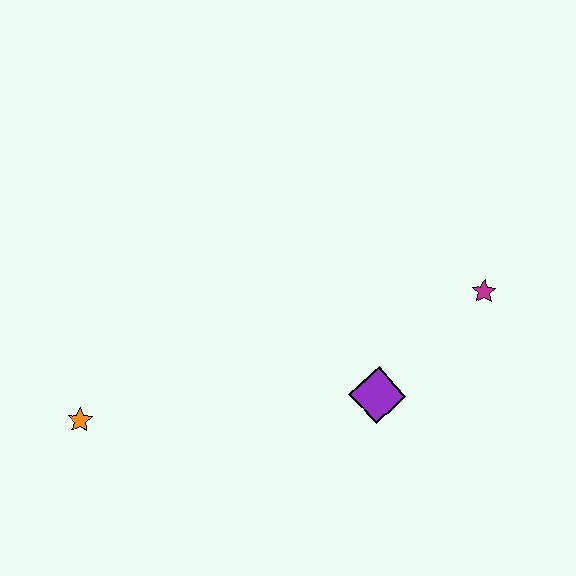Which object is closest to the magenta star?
The purple diamond is closest to the magenta star.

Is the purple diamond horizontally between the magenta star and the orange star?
Yes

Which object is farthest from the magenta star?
The orange star is farthest from the magenta star.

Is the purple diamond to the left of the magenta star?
Yes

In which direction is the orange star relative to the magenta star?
The orange star is to the left of the magenta star.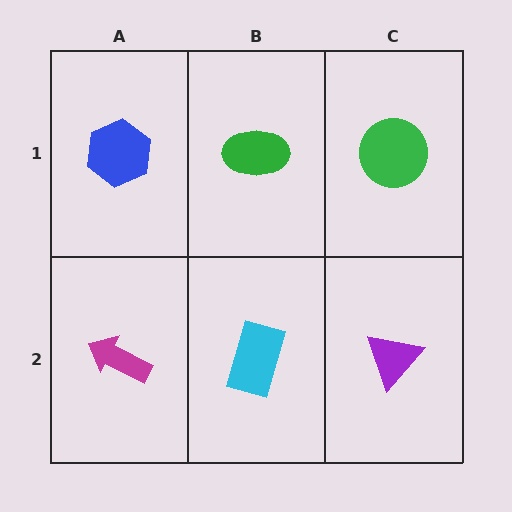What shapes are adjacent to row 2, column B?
A green ellipse (row 1, column B), a magenta arrow (row 2, column A), a purple triangle (row 2, column C).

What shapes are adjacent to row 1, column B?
A cyan rectangle (row 2, column B), a blue hexagon (row 1, column A), a green circle (row 1, column C).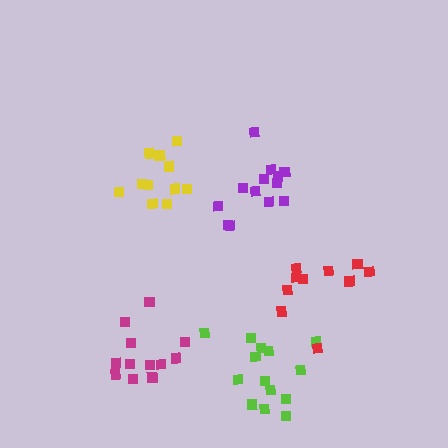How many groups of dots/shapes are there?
There are 5 groups.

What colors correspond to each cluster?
The clusters are colored: yellow, lime, purple, magenta, red.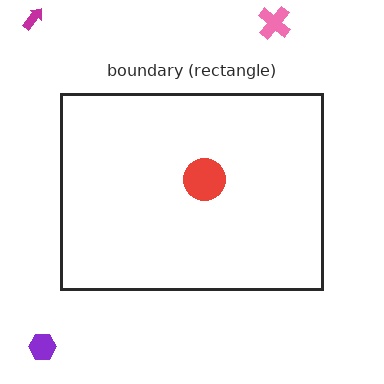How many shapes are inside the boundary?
1 inside, 3 outside.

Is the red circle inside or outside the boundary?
Inside.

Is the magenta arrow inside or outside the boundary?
Outside.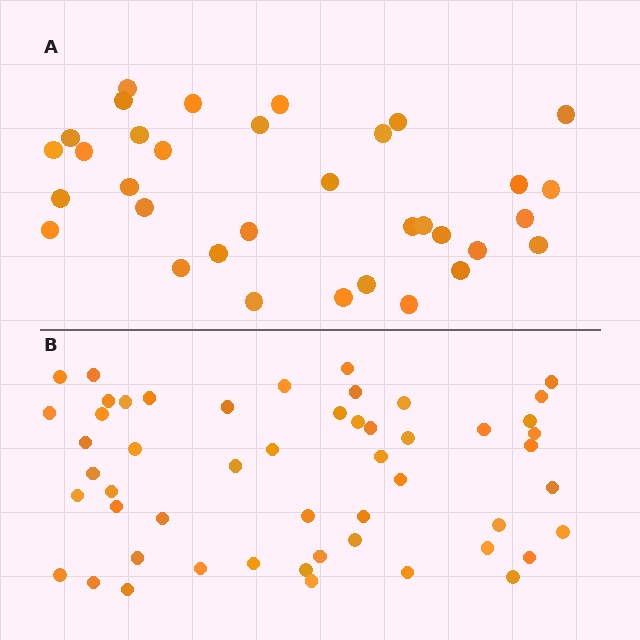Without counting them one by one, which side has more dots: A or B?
Region B (the bottom region) has more dots.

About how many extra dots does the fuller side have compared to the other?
Region B has approximately 20 more dots than region A.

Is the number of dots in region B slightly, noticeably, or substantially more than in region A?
Region B has substantially more. The ratio is roughly 1.5 to 1.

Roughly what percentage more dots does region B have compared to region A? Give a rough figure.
About 55% more.